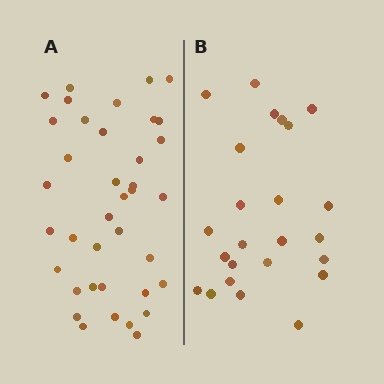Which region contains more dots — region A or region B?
Region A (the left region) has more dots.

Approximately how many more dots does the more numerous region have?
Region A has approximately 15 more dots than region B.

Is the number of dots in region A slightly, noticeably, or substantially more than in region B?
Region A has substantially more. The ratio is roughly 1.6 to 1.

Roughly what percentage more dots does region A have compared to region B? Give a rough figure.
About 60% more.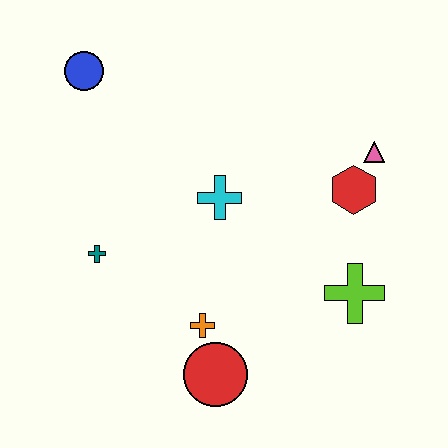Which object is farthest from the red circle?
The blue circle is farthest from the red circle.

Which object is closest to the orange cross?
The red circle is closest to the orange cross.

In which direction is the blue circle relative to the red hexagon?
The blue circle is to the left of the red hexagon.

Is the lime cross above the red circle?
Yes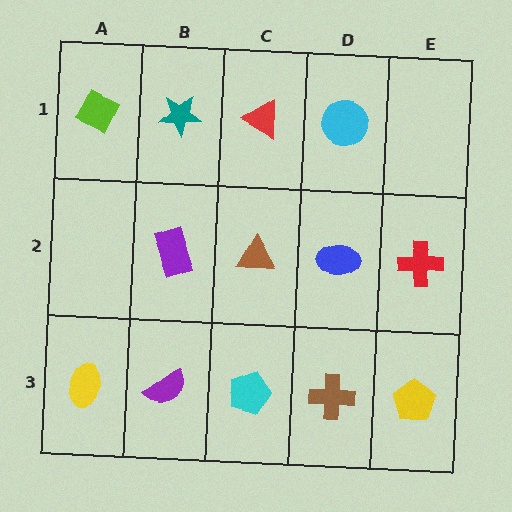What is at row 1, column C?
A red triangle.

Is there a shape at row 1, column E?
No, that cell is empty.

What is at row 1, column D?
A cyan circle.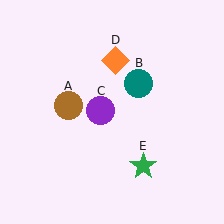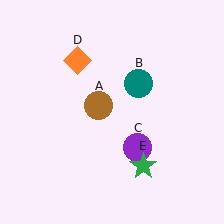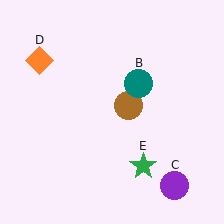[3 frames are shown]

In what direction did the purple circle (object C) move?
The purple circle (object C) moved down and to the right.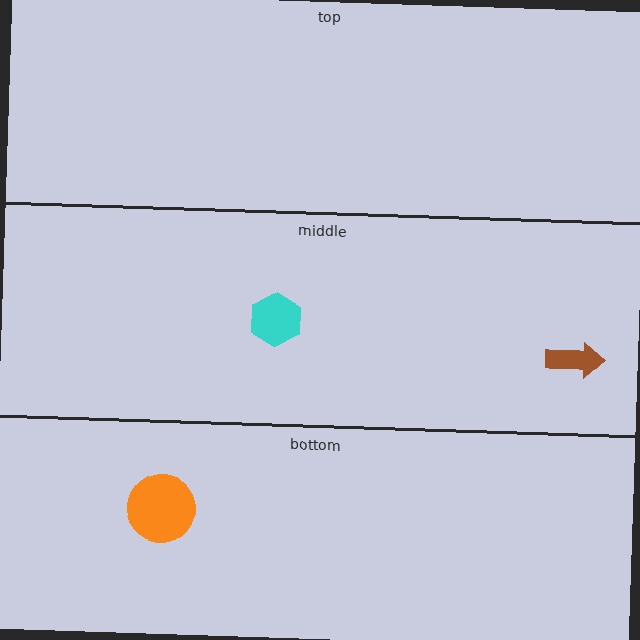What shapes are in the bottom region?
The orange circle.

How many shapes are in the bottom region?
1.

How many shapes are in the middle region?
2.